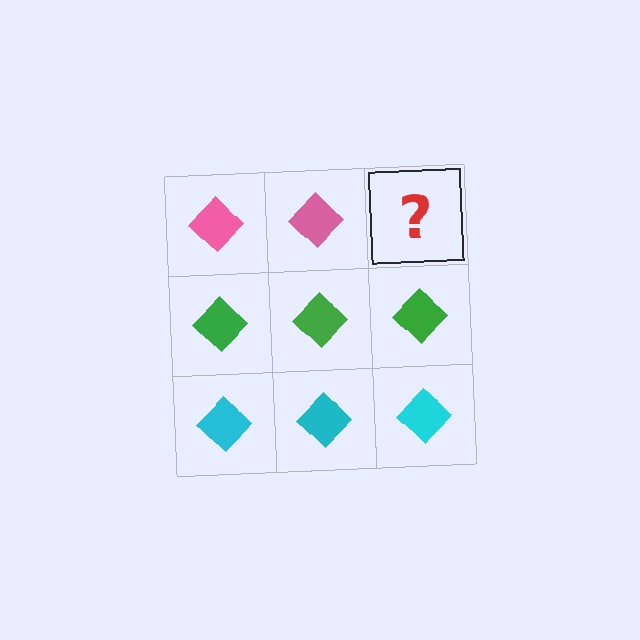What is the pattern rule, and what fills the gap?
The rule is that each row has a consistent color. The gap should be filled with a pink diamond.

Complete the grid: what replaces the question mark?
The question mark should be replaced with a pink diamond.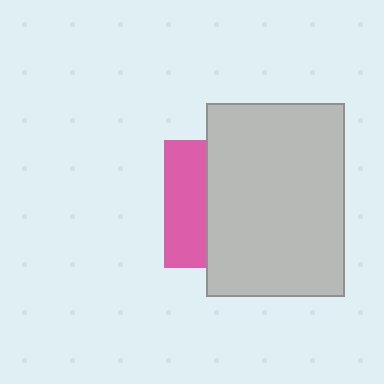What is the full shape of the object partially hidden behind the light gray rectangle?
The partially hidden object is a pink square.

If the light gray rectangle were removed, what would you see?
You would see the complete pink square.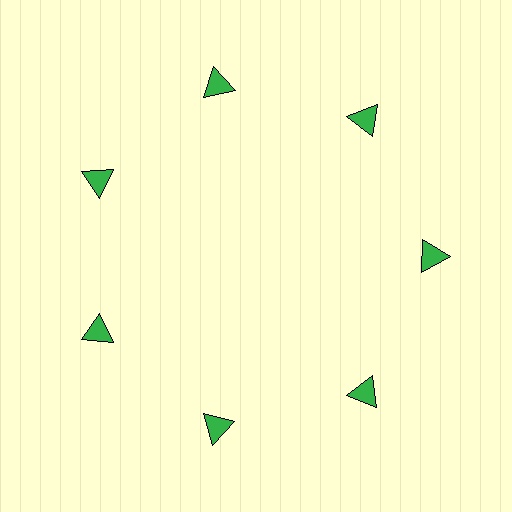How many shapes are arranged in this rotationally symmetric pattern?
There are 7 shapes, arranged in 7 groups of 1.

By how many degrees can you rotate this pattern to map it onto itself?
The pattern maps onto itself every 51 degrees of rotation.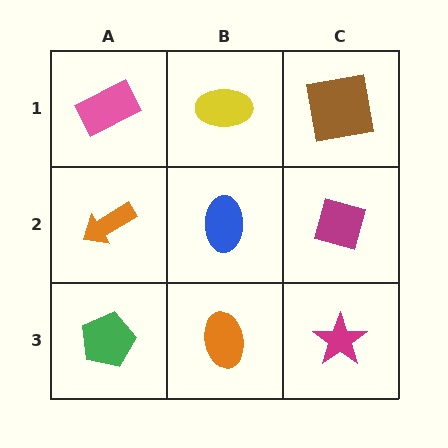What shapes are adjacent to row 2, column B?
A yellow ellipse (row 1, column B), an orange ellipse (row 3, column B), an orange arrow (row 2, column A), a magenta diamond (row 2, column C).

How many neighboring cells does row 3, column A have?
2.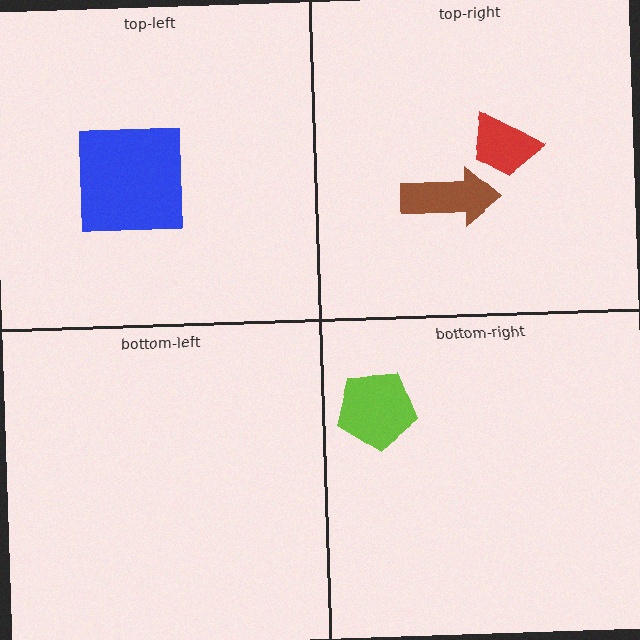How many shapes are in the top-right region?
2.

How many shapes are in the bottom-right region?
1.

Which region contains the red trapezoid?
The top-right region.